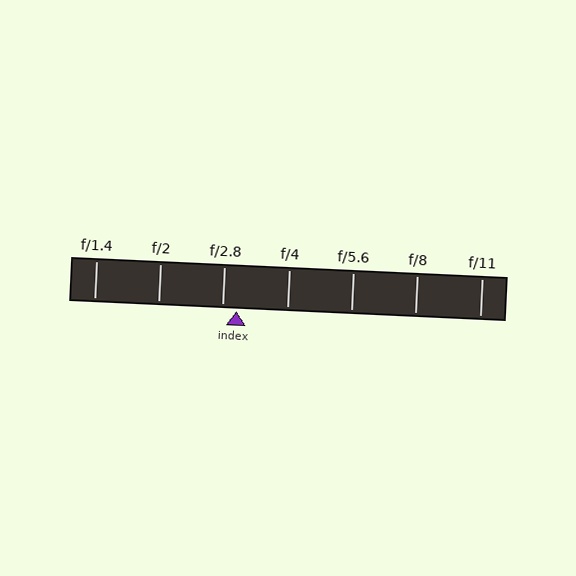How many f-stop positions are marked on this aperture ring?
There are 7 f-stop positions marked.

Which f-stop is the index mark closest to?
The index mark is closest to f/2.8.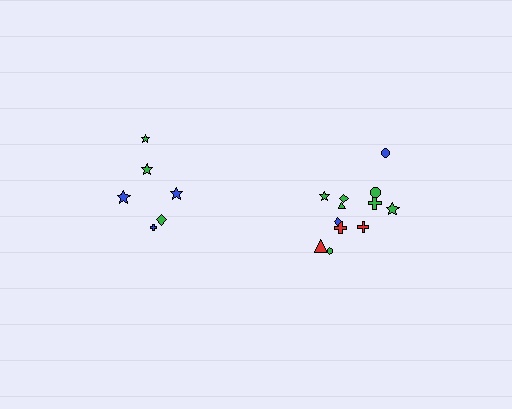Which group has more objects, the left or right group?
The right group.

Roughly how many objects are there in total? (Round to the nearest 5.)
Roughly 20 objects in total.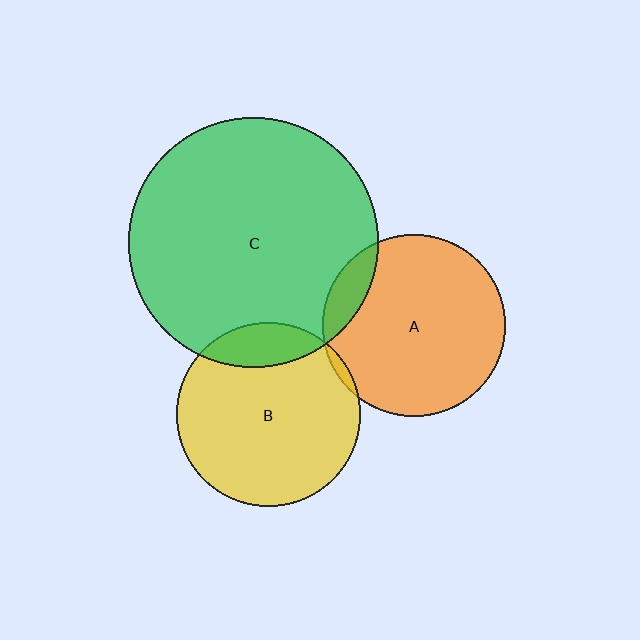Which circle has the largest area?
Circle C (green).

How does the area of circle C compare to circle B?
Approximately 1.8 times.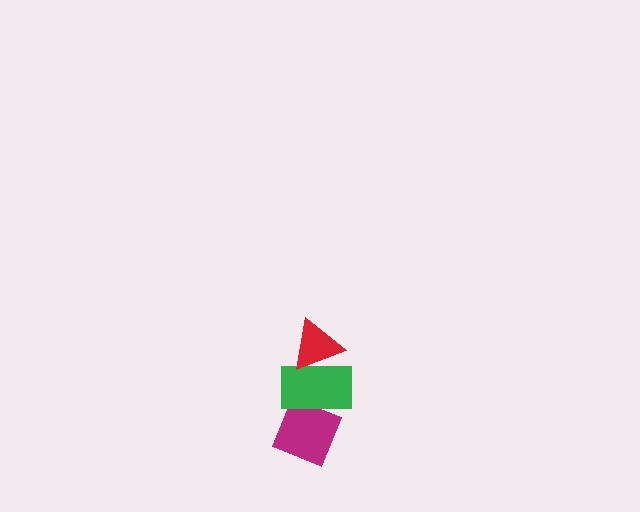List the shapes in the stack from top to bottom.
From top to bottom: the red triangle, the green rectangle, the magenta diamond.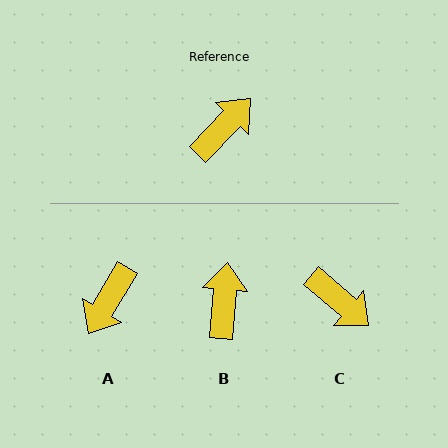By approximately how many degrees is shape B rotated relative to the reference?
Approximately 39 degrees counter-clockwise.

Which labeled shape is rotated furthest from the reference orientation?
A, about 167 degrees away.